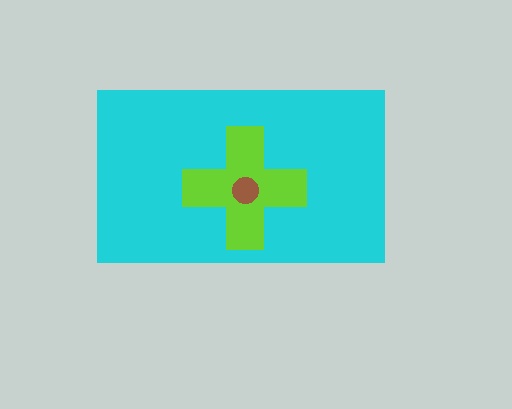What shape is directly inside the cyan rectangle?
The lime cross.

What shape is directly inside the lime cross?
The brown circle.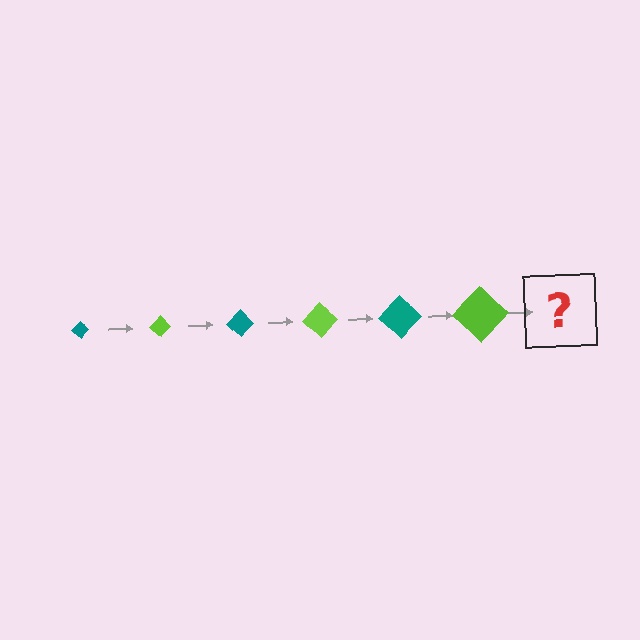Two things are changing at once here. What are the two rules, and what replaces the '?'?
The two rules are that the diamond grows larger each step and the color cycles through teal and lime. The '?' should be a teal diamond, larger than the previous one.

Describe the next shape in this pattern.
It should be a teal diamond, larger than the previous one.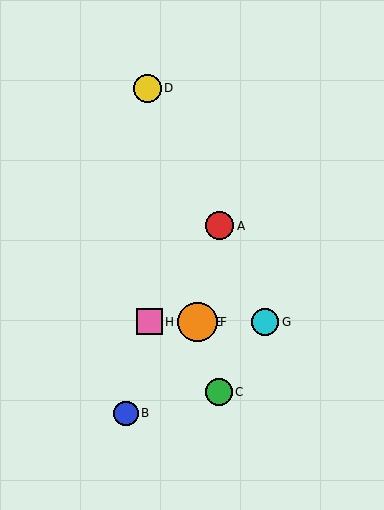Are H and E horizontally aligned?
Yes, both are at y≈322.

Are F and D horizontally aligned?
No, F is at y≈322 and D is at y≈88.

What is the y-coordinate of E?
Object E is at y≈322.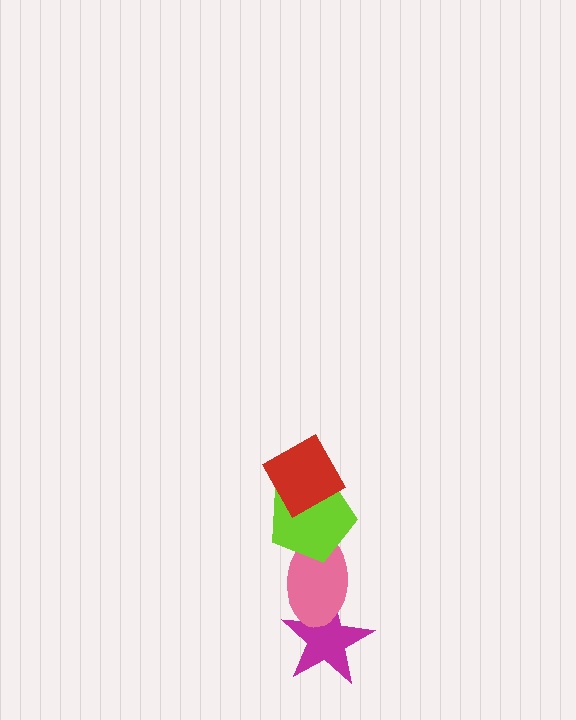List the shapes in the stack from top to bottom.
From top to bottom: the red diamond, the lime pentagon, the pink ellipse, the magenta star.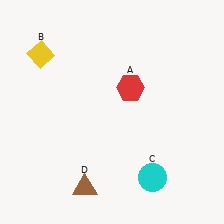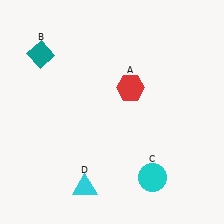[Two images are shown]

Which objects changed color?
B changed from yellow to teal. D changed from brown to cyan.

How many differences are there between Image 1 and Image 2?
There are 2 differences between the two images.